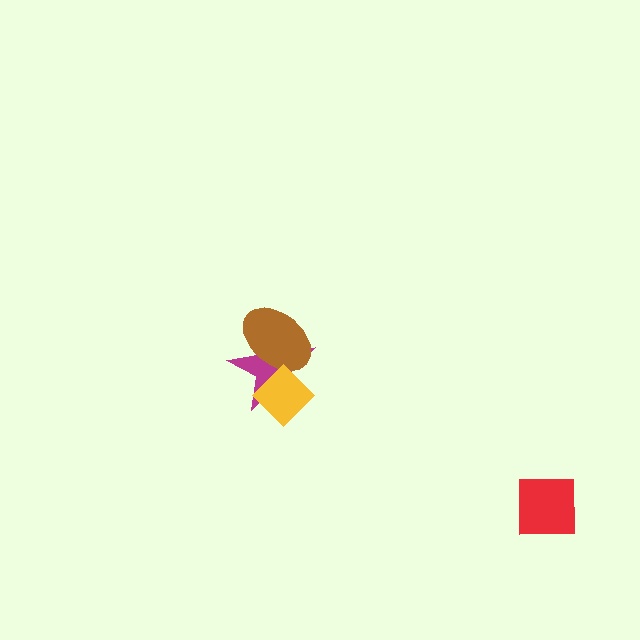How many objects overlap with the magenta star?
2 objects overlap with the magenta star.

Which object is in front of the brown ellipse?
The yellow diamond is in front of the brown ellipse.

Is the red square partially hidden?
No, no other shape covers it.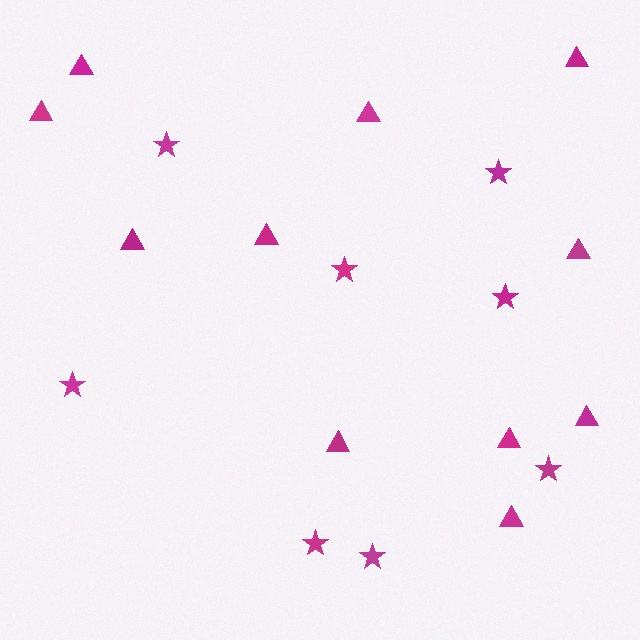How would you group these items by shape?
There are 2 groups: one group of triangles (11) and one group of stars (8).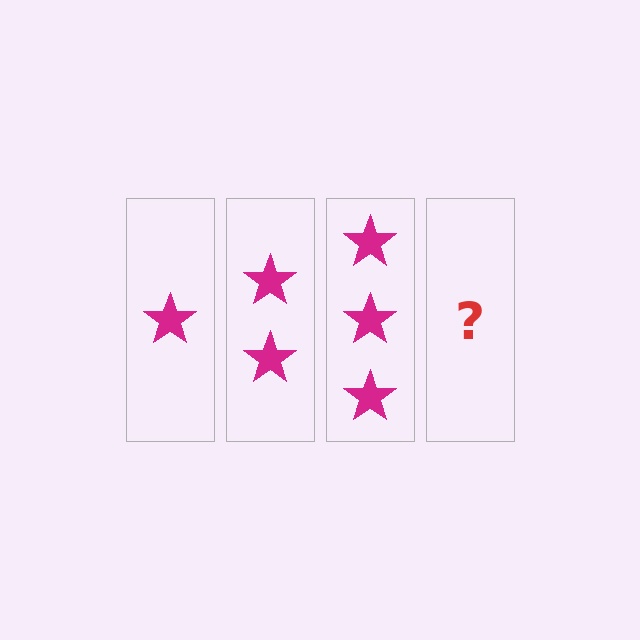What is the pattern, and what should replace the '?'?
The pattern is that each step adds one more star. The '?' should be 4 stars.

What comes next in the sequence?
The next element should be 4 stars.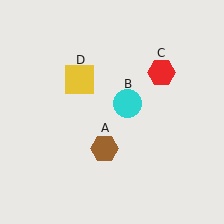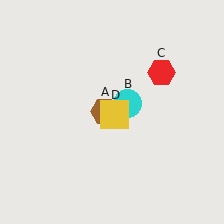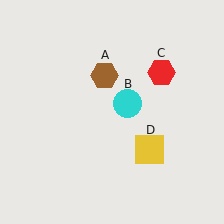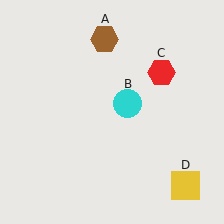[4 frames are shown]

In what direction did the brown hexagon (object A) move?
The brown hexagon (object A) moved up.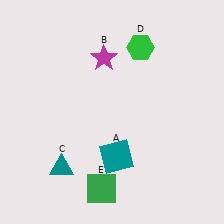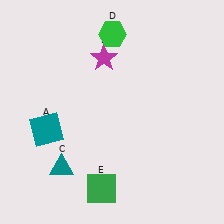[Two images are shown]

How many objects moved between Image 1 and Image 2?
2 objects moved between the two images.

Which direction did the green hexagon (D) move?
The green hexagon (D) moved left.